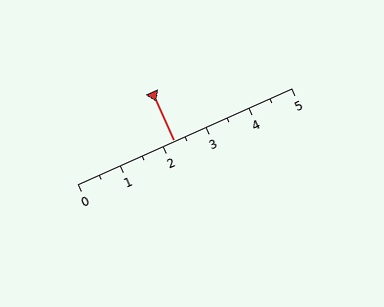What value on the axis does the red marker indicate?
The marker indicates approximately 2.2.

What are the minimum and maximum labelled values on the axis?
The axis runs from 0 to 5.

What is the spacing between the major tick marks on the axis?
The major ticks are spaced 1 apart.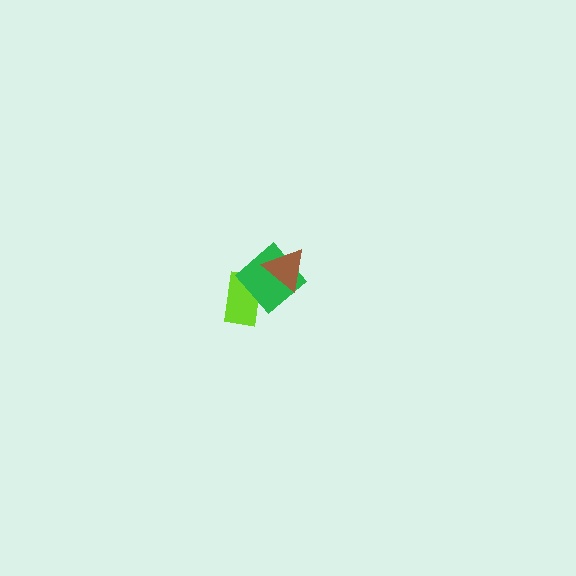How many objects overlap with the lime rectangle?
1 object overlaps with the lime rectangle.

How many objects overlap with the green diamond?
2 objects overlap with the green diamond.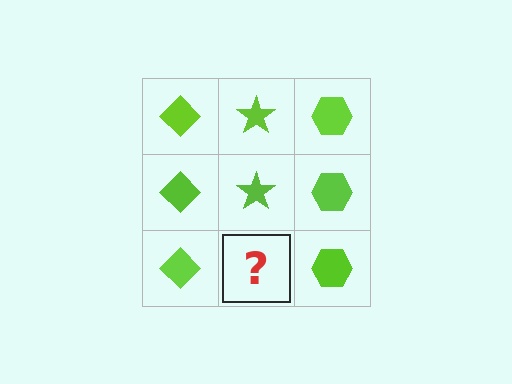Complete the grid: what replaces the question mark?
The question mark should be replaced with a lime star.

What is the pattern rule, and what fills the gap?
The rule is that each column has a consistent shape. The gap should be filled with a lime star.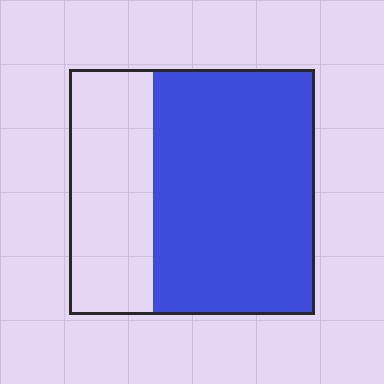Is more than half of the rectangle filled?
Yes.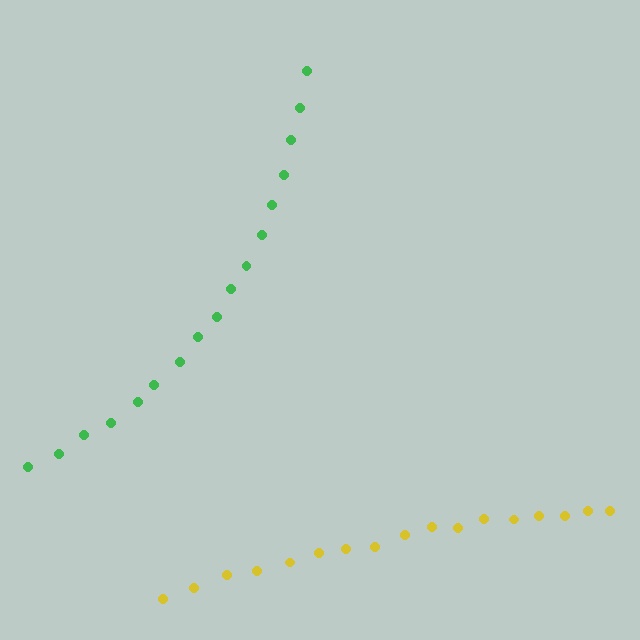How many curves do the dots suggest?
There are 2 distinct paths.